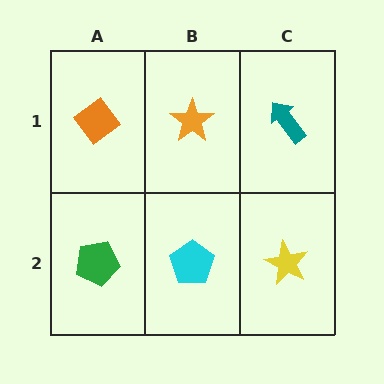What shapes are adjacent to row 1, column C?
A yellow star (row 2, column C), an orange star (row 1, column B).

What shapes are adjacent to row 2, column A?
An orange diamond (row 1, column A), a cyan pentagon (row 2, column B).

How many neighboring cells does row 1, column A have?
2.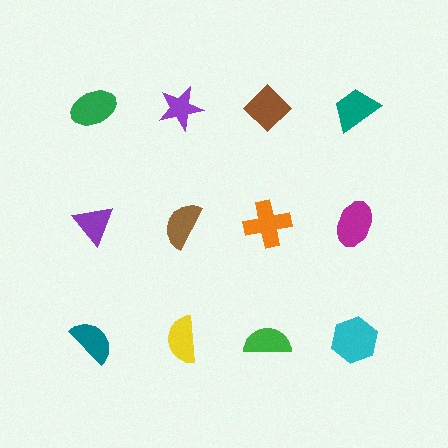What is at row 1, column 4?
A teal trapezoid.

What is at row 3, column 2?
A yellow semicircle.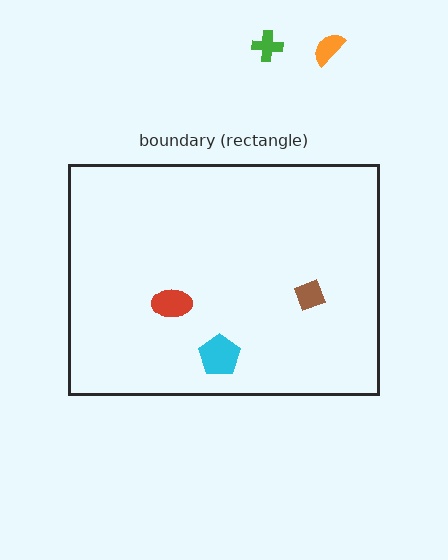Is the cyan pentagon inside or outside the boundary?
Inside.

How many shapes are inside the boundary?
3 inside, 2 outside.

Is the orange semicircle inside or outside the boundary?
Outside.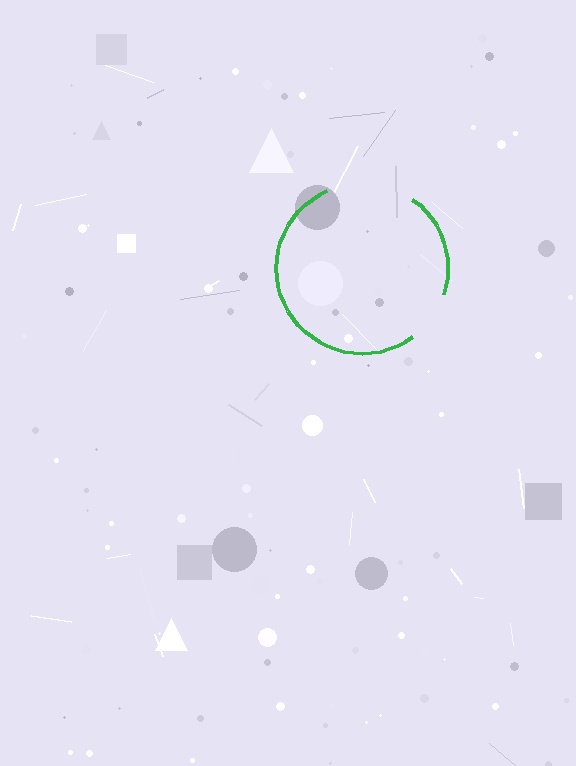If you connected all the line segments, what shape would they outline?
They would outline a circle.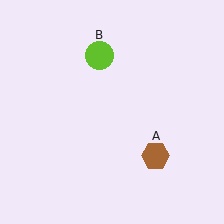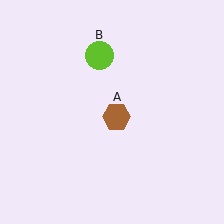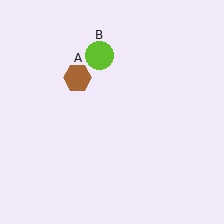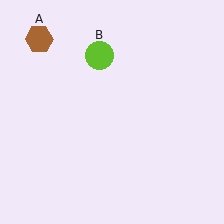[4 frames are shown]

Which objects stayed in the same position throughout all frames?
Lime circle (object B) remained stationary.